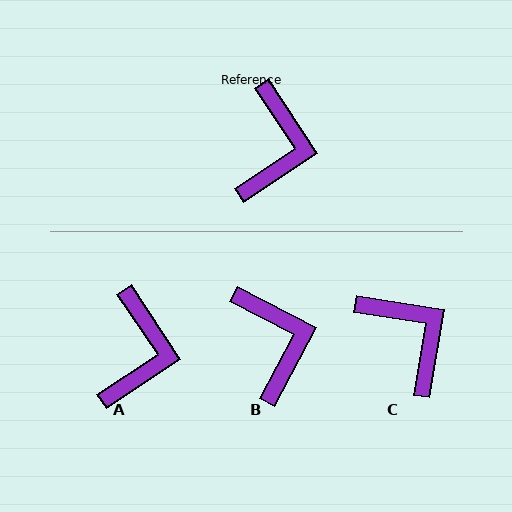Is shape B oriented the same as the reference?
No, it is off by about 29 degrees.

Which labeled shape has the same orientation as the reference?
A.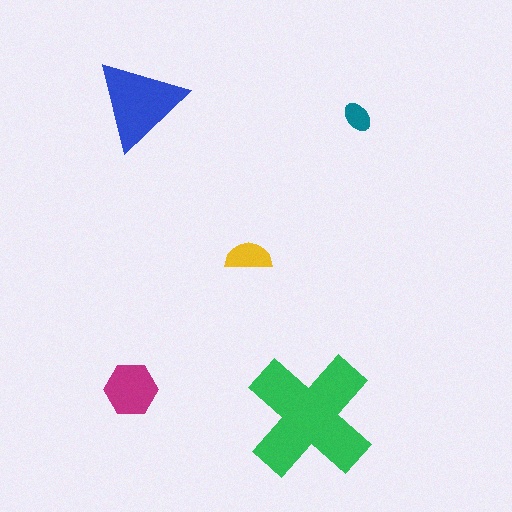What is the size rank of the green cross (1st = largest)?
1st.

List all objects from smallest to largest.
The teal ellipse, the yellow semicircle, the magenta hexagon, the blue triangle, the green cross.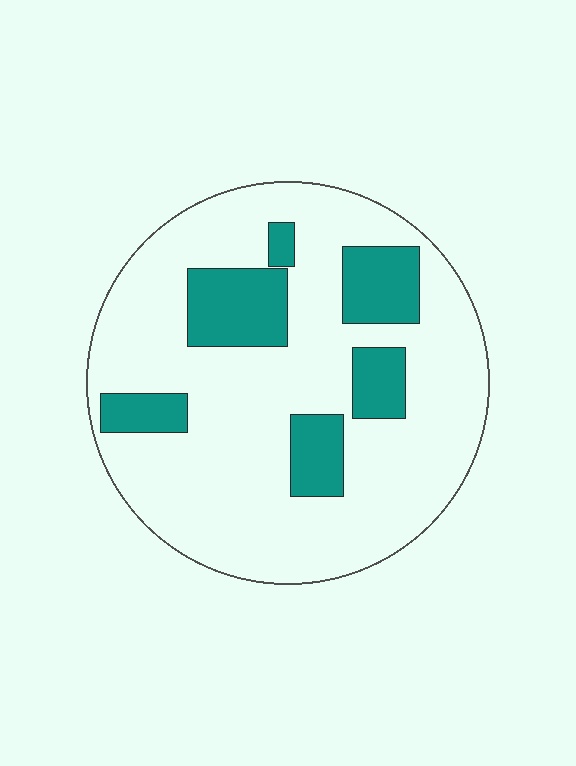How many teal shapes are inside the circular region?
6.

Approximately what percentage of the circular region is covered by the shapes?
Approximately 20%.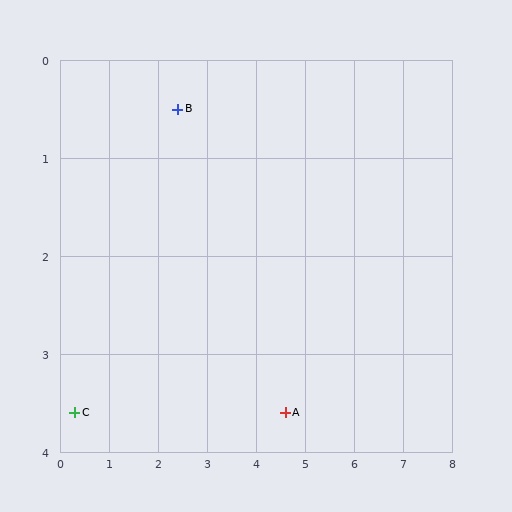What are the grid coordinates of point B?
Point B is at approximately (2.4, 0.5).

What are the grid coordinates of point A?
Point A is at approximately (4.6, 3.6).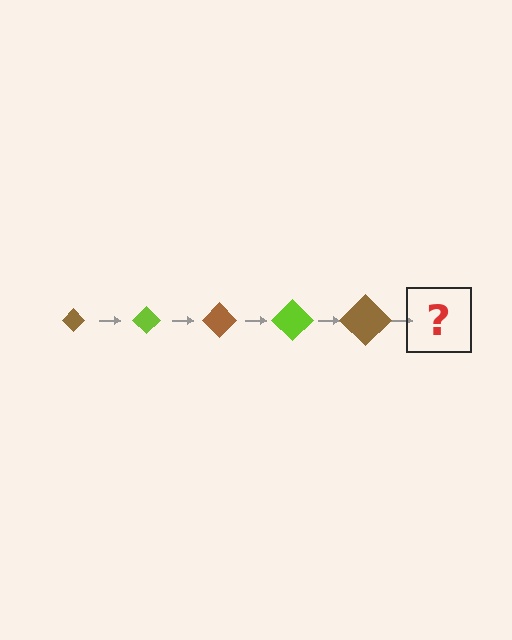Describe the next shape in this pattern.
It should be a lime diamond, larger than the previous one.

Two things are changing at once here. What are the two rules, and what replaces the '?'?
The two rules are that the diamond grows larger each step and the color cycles through brown and lime. The '?' should be a lime diamond, larger than the previous one.